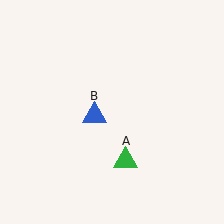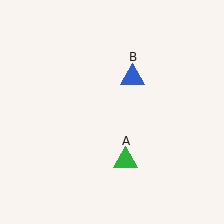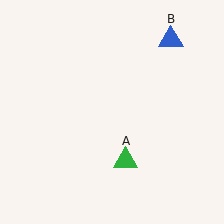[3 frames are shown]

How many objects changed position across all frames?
1 object changed position: blue triangle (object B).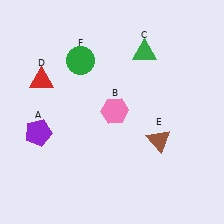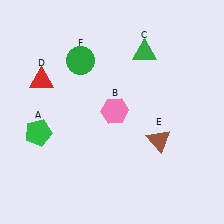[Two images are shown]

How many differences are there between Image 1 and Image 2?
There is 1 difference between the two images.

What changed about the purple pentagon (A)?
In Image 1, A is purple. In Image 2, it changed to green.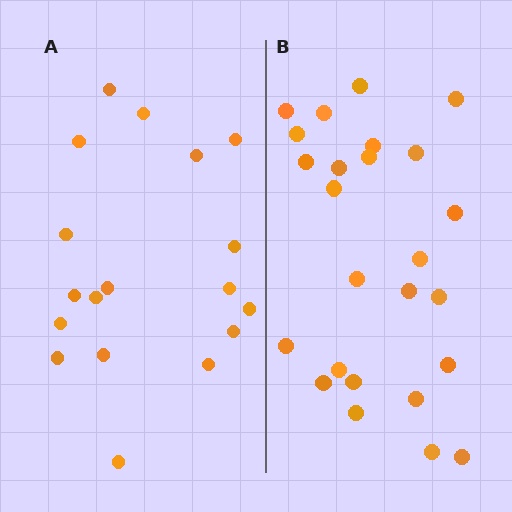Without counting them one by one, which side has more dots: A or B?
Region B (the right region) has more dots.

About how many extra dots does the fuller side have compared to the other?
Region B has roughly 8 or so more dots than region A.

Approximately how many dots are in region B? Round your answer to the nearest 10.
About 20 dots. (The exact count is 25, which rounds to 20.)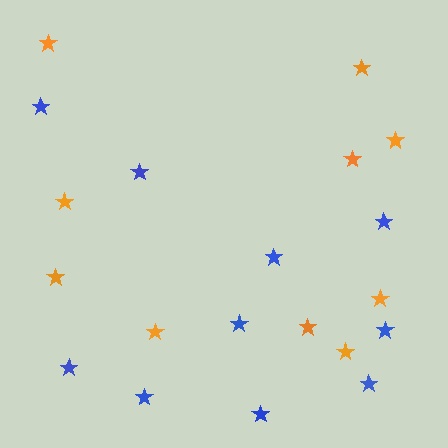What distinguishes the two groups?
There are 2 groups: one group of blue stars (10) and one group of orange stars (10).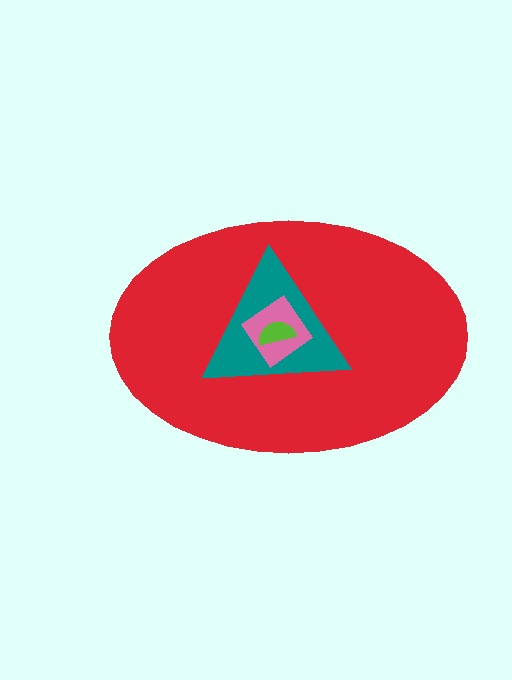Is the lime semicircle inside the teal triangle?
Yes.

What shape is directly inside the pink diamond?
The lime semicircle.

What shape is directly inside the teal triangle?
The pink diamond.